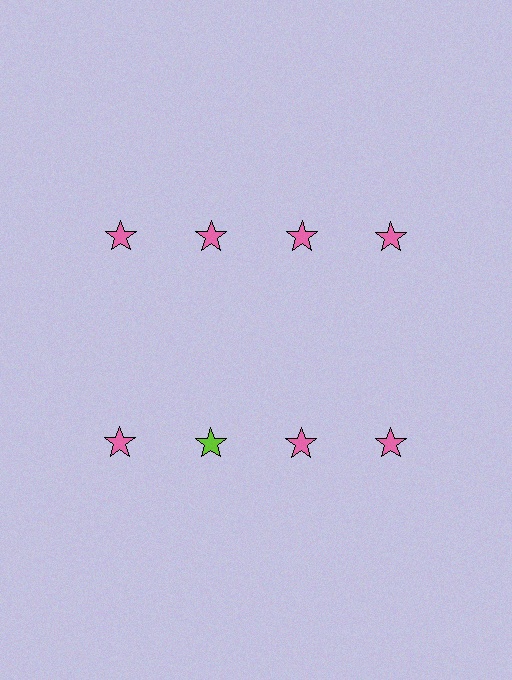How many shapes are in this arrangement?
There are 8 shapes arranged in a grid pattern.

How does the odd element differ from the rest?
It has a different color: lime instead of pink.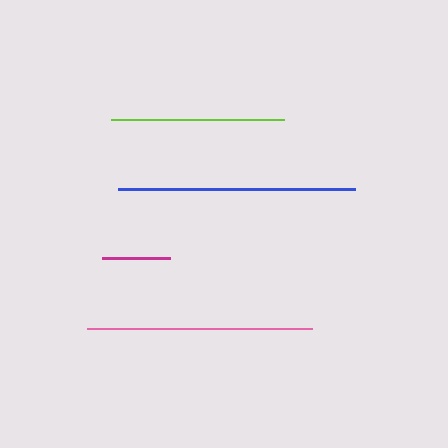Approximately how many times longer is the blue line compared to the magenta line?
The blue line is approximately 3.5 times the length of the magenta line.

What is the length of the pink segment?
The pink segment is approximately 225 pixels long.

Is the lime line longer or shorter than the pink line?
The pink line is longer than the lime line.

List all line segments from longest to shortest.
From longest to shortest: blue, pink, lime, magenta.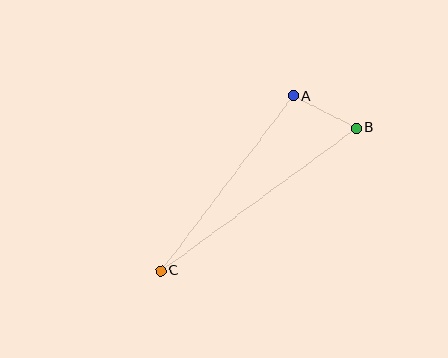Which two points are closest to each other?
Points A and B are closest to each other.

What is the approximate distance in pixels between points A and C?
The distance between A and C is approximately 219 pixels.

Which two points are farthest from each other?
Points B and C are farthest from each other.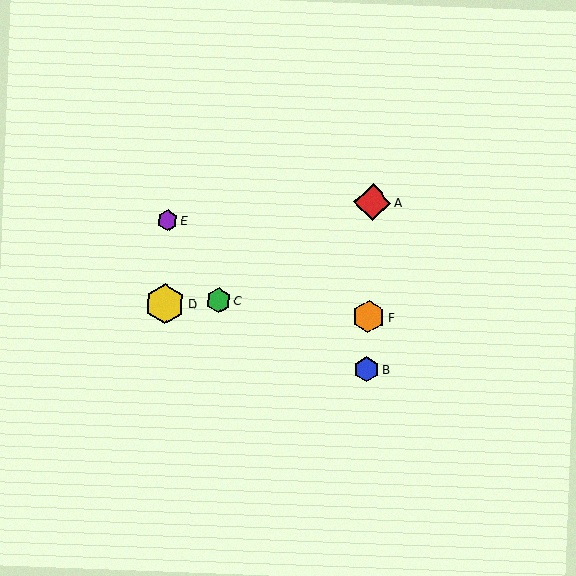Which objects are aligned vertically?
Objects A, B, F are aligned vertically.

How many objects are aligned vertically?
3 objects (A, B, F) are aligned vertically.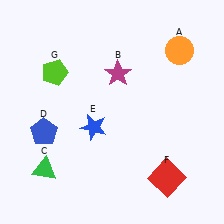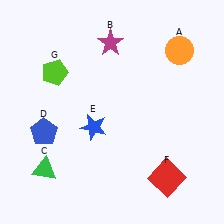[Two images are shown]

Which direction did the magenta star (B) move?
The magenta star (B) moved up.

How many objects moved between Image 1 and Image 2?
1 object moved between the two images.